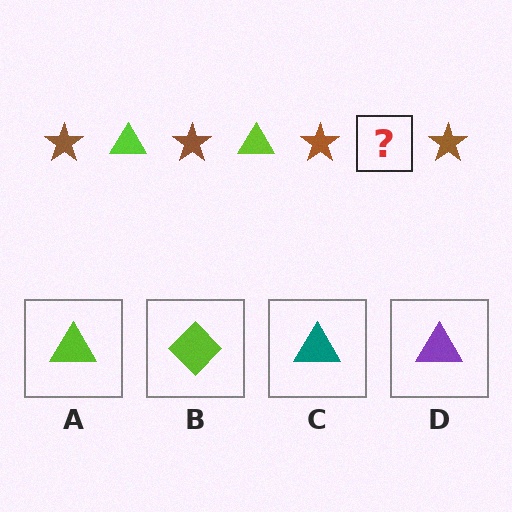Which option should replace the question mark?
Option A.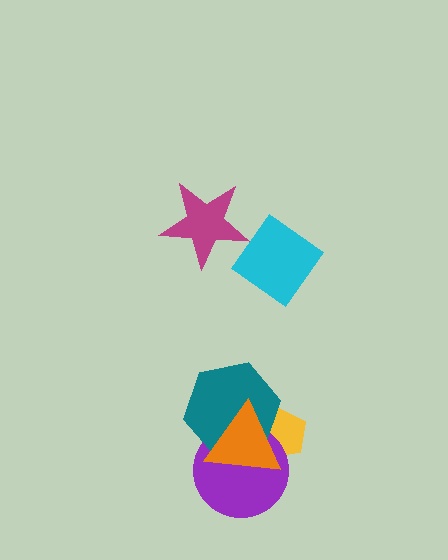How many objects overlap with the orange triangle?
3 objects overlap with the orange triangle.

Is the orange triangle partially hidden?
No, no other shape covers it.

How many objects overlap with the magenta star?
0 objects overlap with the magenta star.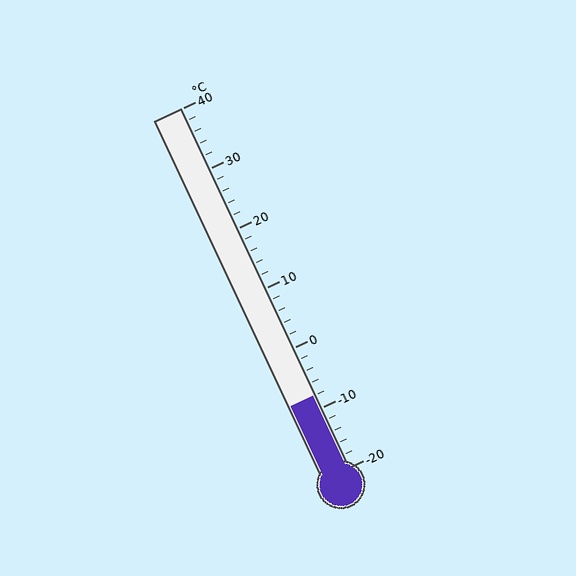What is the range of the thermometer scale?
The thermometer scale ranges from -20°C to 40°C.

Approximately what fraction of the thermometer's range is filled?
The thermometer is filled to approximately 20% of its range.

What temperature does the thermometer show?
The thermometer shows approximately -8°C.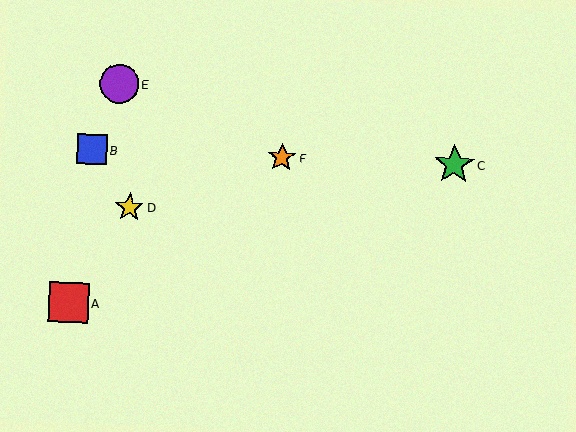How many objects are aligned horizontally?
3 objects (B, C, F) are aligned horizontally.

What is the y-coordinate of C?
Object C is at y≈164.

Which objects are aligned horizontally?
Objects B, C, F are aligned horizontally.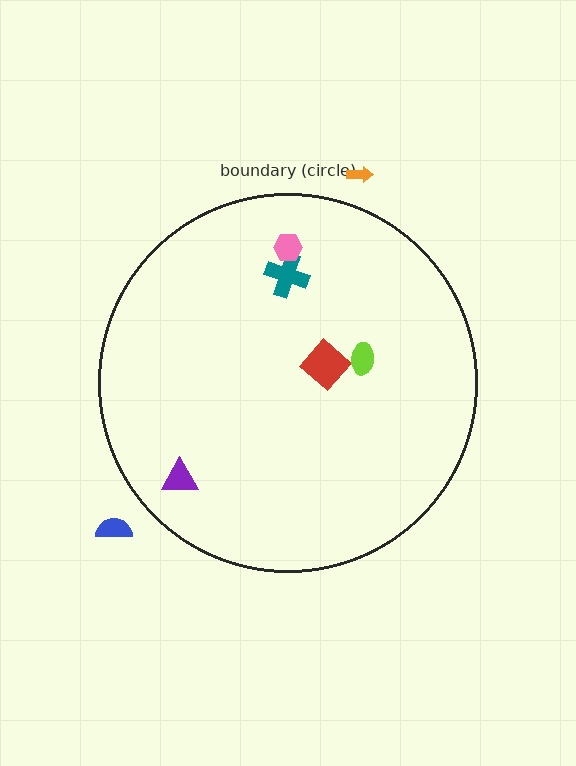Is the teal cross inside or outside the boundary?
Inside.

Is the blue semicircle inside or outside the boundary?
Outside.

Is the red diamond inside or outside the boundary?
Inside.